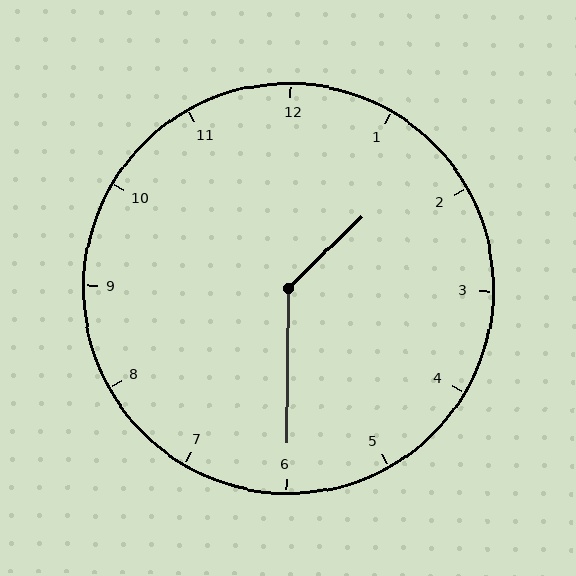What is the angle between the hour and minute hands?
Approximately 135 degrees.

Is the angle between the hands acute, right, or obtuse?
It is obtuse.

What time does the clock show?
1:30.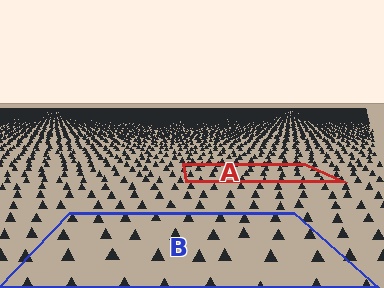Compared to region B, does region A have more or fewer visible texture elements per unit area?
Region A has more texture elements per unit area — they are packed more densely because it is farther away.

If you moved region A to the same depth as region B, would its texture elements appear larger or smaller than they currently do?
They would appear larger. At a closer depth, the same texture elements are projected at a bigger on-screen size.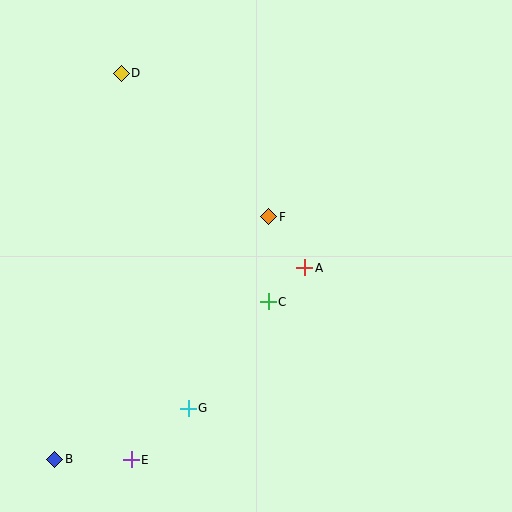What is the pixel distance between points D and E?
The distance between D and E is 387 pixels.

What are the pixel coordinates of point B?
Point B is at (55, 459).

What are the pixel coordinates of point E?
Point E is at (131, 460).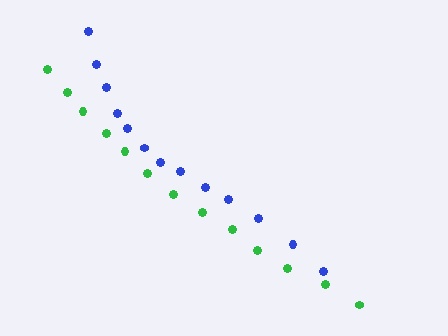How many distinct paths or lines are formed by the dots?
There are 2 distinct paths.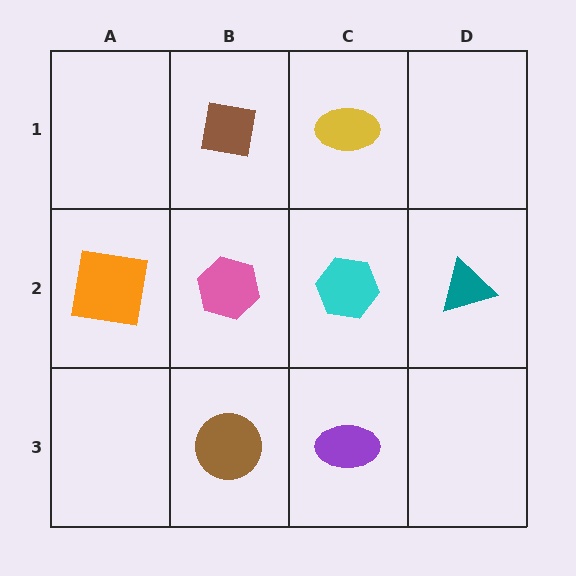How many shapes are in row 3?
2 shapes.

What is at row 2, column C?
A cyan hexagon.